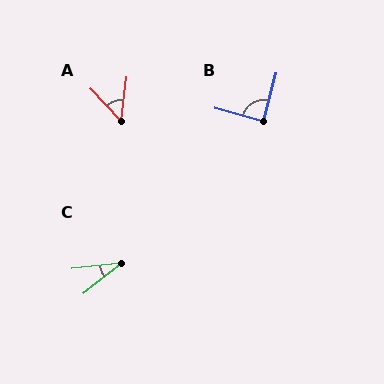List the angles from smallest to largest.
C (32°), A (49°), B (89°).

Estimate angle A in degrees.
Approximately 49 degrees.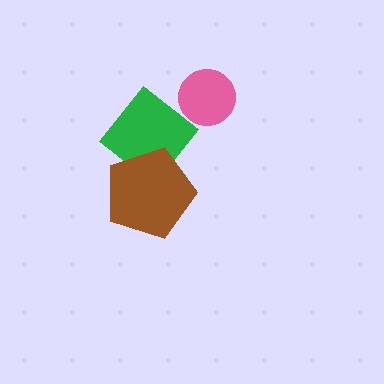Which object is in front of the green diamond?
The brown pentagon is in front of the green diamond.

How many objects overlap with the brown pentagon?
1 object overlaps with the brown pentagon.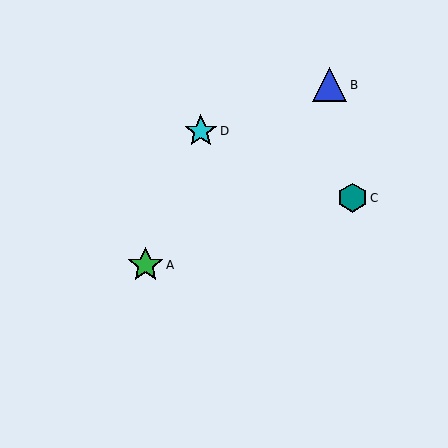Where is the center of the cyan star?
The center of the cyan star is at (201, 131).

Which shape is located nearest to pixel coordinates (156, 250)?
The green star (labeled A) at (145, 265) is nearest to that location.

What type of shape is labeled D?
Shape D is a cyan star.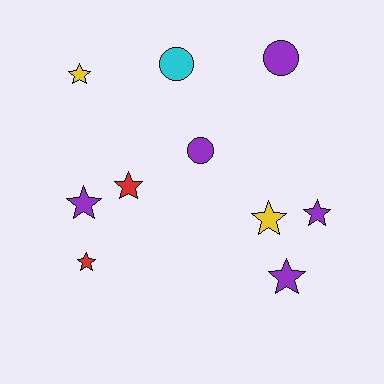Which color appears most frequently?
Purple, with 5 objects.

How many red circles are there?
There are no red circles.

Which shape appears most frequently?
Star, with 7 objects.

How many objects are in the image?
There are 10 objects.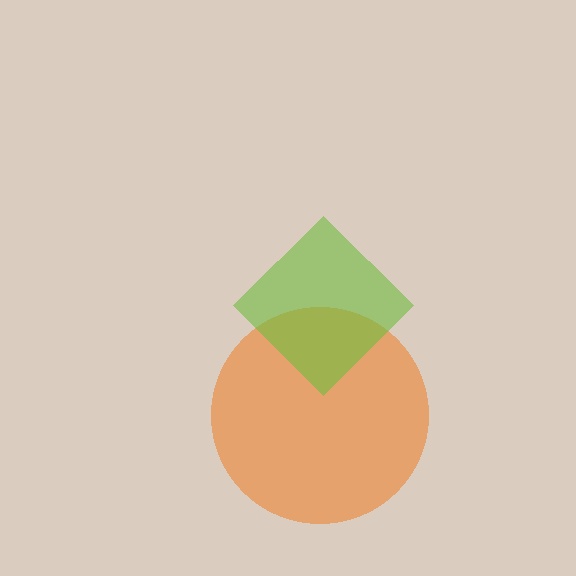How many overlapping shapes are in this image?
There are 2 overlapping shapes in the image.